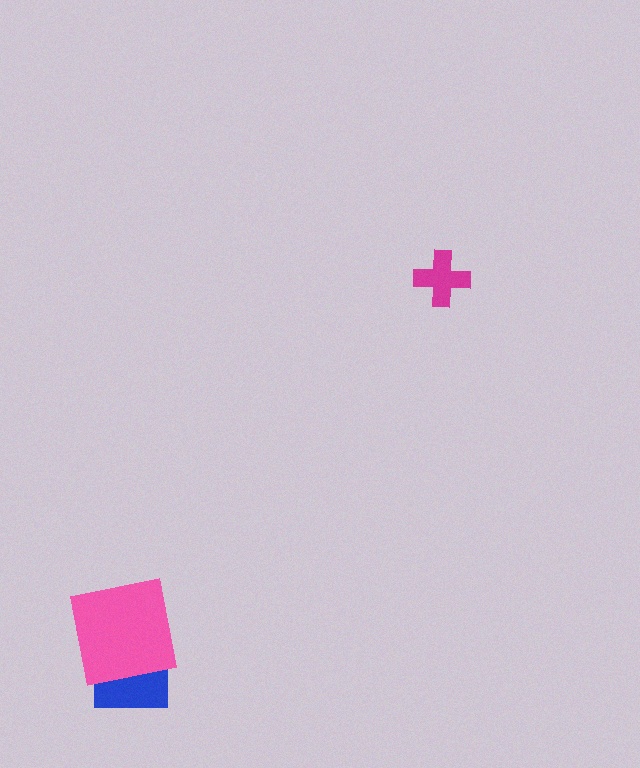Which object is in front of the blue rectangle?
The pink square is in front of the blue rectangle.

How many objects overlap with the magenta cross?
0 objects overlap with the magenta cross.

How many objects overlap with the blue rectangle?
1 object overlaps with the blue rectangle.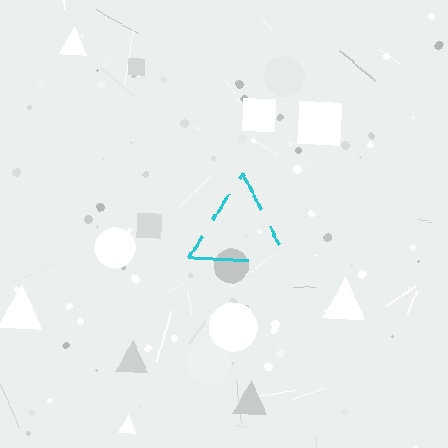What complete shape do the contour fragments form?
The contour fragments form a triangle.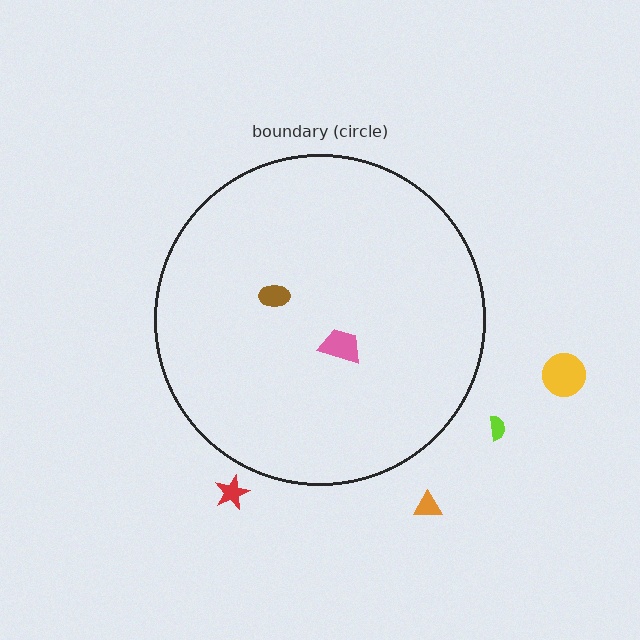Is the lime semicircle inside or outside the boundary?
Outside.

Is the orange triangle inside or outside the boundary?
Outside.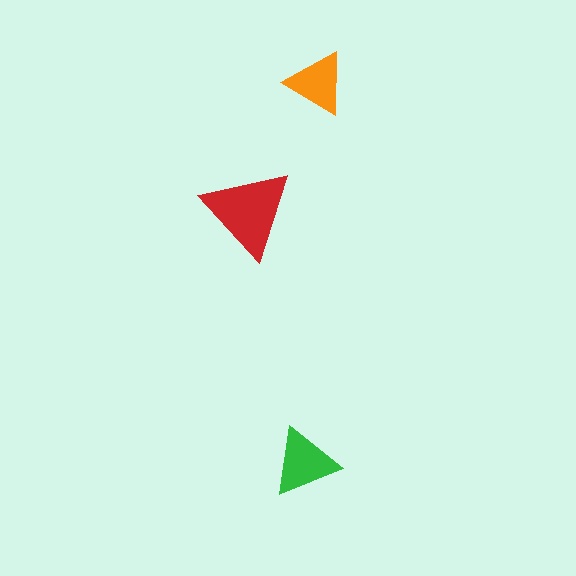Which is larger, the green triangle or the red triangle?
The red one.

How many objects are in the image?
There are 3 objects in the image.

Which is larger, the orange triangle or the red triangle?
The red one.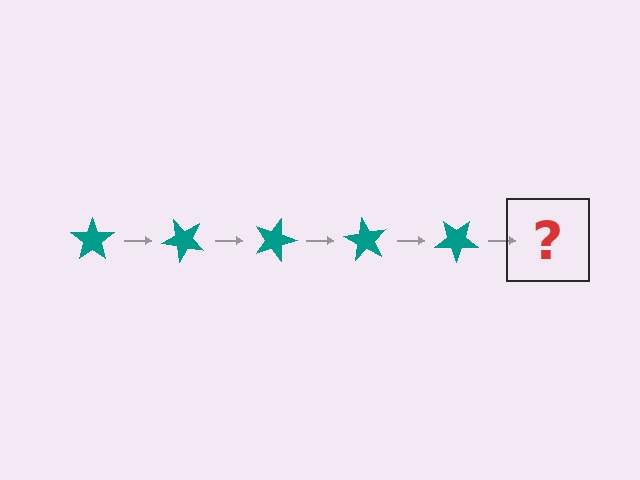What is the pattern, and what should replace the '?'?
The pattern is that the star rotates 45 degrees each step. The '?' should be a teal star rotated 225 degrees.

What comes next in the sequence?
The next element should be a teal star rotated 225 degrees.